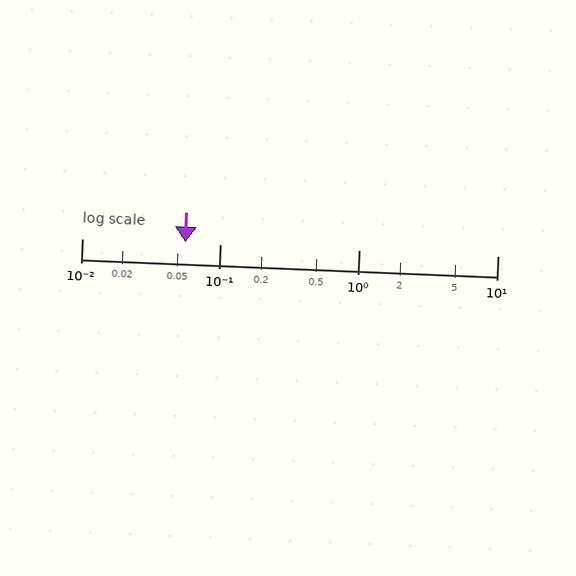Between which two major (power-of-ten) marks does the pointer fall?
The pointer is between 0.01 and 0.1.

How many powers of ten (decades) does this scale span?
The scale spans 3 decades, from 0.01 to 10.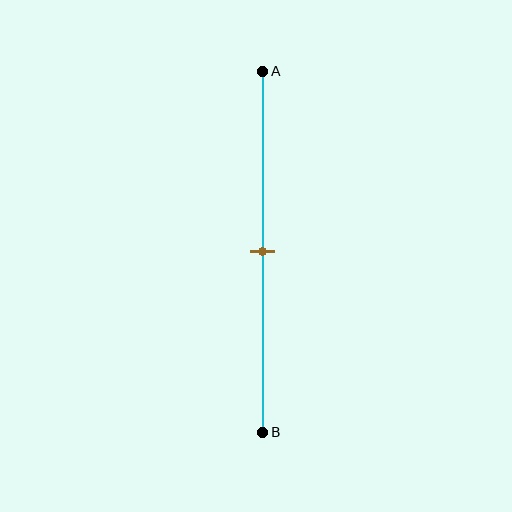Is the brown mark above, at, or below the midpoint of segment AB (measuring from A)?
The brown mark is approximately at the midpoint of segment AB.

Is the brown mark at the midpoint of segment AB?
Yes, the mark is approximately at the midpoint.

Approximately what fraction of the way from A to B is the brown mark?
The brown mark is approximately 50% of the way from A to B.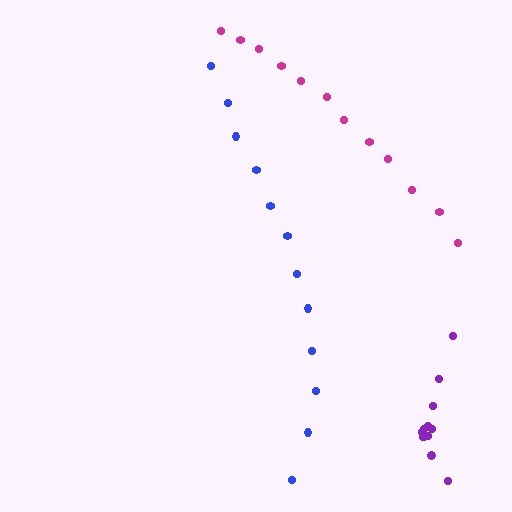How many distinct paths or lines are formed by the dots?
There are 3 distinct paths.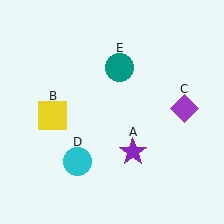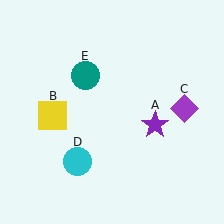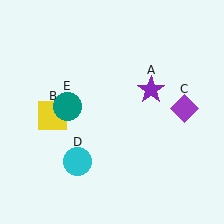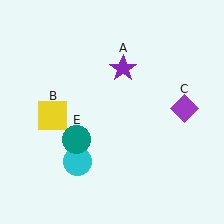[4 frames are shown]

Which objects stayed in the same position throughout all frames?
Yellow square (object B) and purple diamond (object C) and cyan circle (object D) remained stationary.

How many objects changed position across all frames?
2 objects changed position: purple star (object A), teal circle (object E).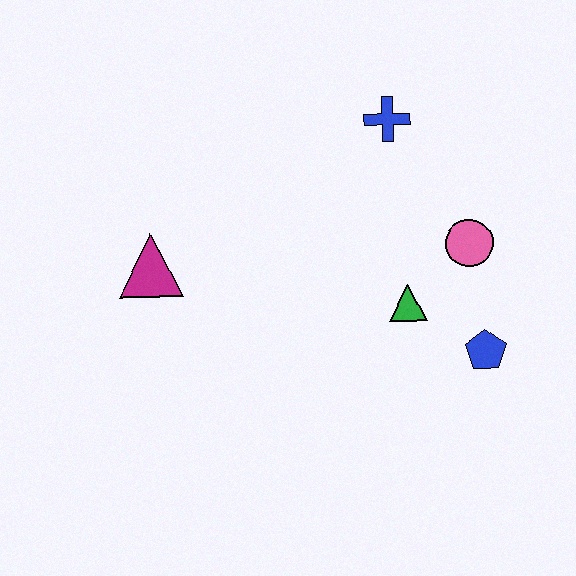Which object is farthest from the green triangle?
The magenta triangle is farthest from the green triangle.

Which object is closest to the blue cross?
The pink circle is closest to the blue cross.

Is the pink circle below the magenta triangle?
No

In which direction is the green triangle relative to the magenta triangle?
The green triangle is to the right of the magenta triangle.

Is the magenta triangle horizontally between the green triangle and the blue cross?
No